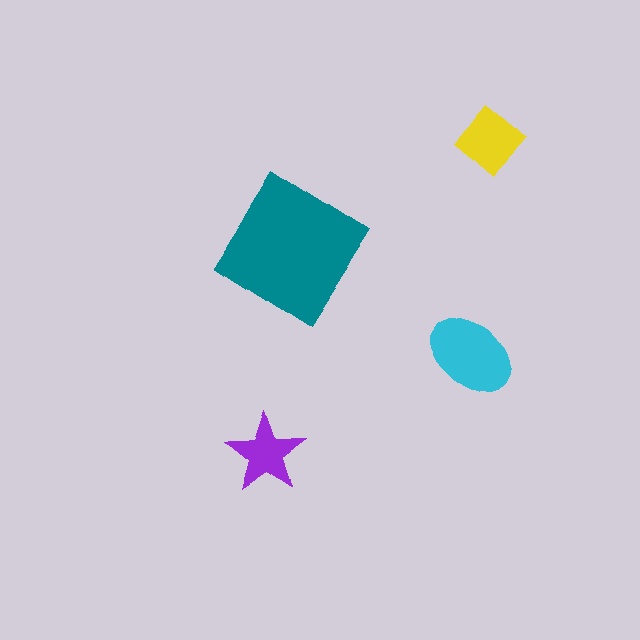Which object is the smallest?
The purple star.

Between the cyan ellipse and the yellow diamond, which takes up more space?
The cyan ellipse.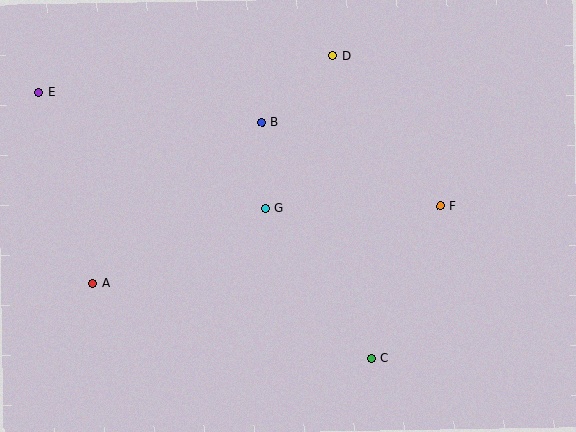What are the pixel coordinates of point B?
Point B is at (262, 123).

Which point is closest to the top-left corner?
Point E is closest to the top-left corner.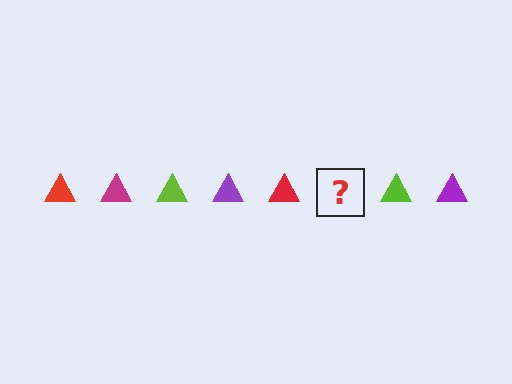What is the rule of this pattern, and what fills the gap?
The rule is that the pattern cycles through red, magenta, lime, purple triangles. The gap should be filled with a magenta triangle.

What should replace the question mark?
The question mark should be replaced with a magenta triangle.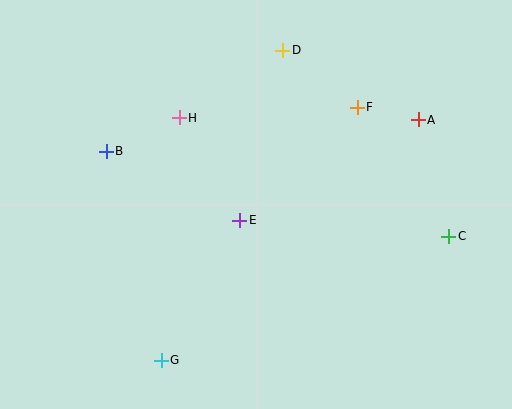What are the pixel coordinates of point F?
Point F is at (357, 107).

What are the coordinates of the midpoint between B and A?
The midpoint between B and A is at (262, 135).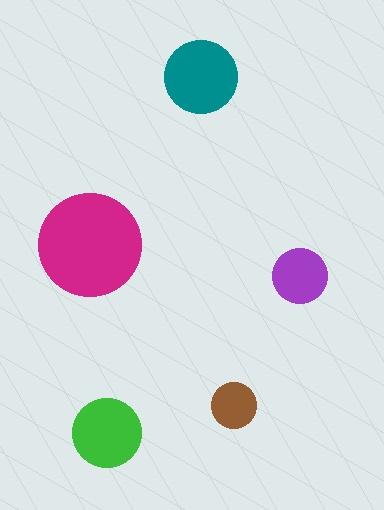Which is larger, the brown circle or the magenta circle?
The magenta one.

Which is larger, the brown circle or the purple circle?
The purple one.